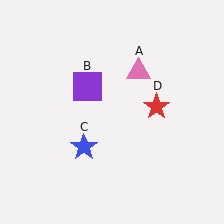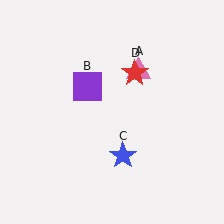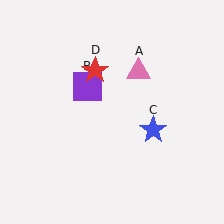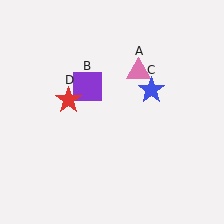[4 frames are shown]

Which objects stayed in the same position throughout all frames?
Pink triangle (object A) and purple square (object B) remained stationary.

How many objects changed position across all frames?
2 objects changed position: blue star (object C), red star (object D).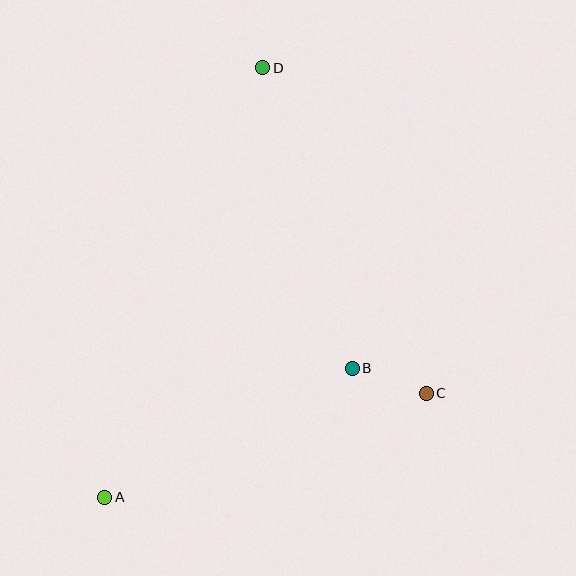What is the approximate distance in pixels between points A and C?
The distance between A and C is approximately 338 pixels.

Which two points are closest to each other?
Points B and C are closest to each other.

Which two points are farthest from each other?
Points A and D are farthest from each other.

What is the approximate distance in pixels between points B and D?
The distance between B and D is approximately 314 pixels.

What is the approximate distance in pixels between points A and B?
The distance between A and B is approximately 280 pixels.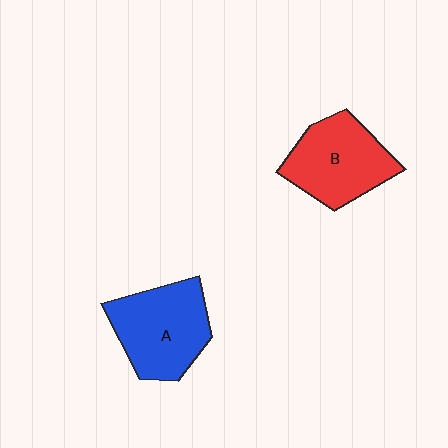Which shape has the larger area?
Shape A (blue).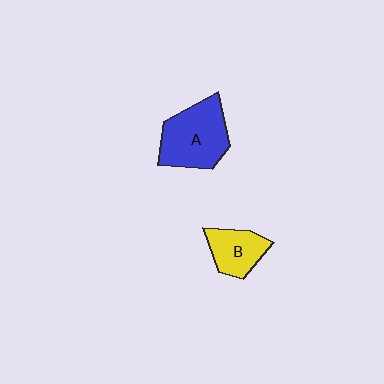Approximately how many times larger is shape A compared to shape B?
Approximately 1.7 times.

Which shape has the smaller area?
Shape B (yellow).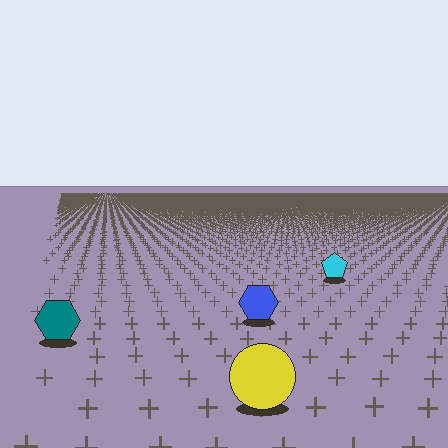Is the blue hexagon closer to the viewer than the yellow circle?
No. The yellow circle is closer — you can tell from the texture gradient: the ground texture is coarser near it.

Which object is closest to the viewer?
The yellow circle is closest. The texture marks near it are larger and more spread out.